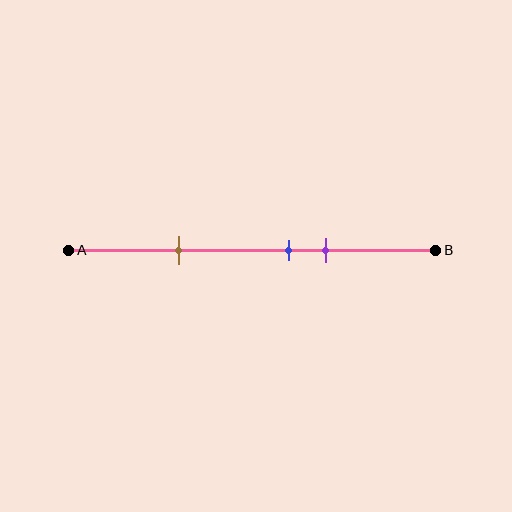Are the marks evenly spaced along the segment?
No, the marks are not evenly spaced.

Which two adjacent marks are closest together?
The blue and purple marks are the closest adjacent pair.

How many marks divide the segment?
There are 3 marks dividing the segment.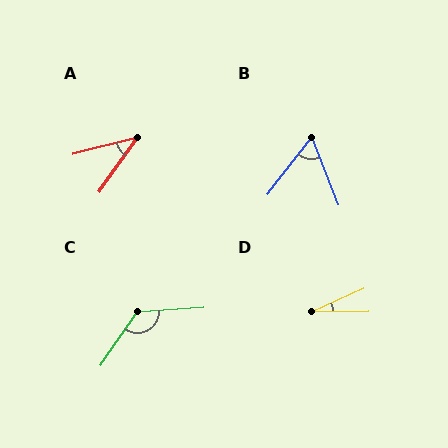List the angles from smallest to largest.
D (24°), A (41°), B (58°), C (128°).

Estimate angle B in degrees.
Approximately 58 degrees.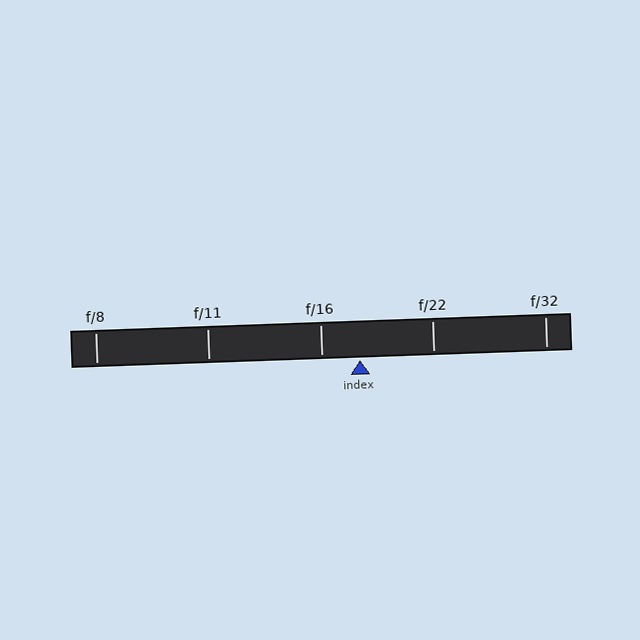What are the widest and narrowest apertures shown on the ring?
The widest aperture shown is f/8 and the narrowest is f/32.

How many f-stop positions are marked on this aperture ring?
There are 5 f-stop positions marked.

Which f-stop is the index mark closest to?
The index mark is closest to f/16.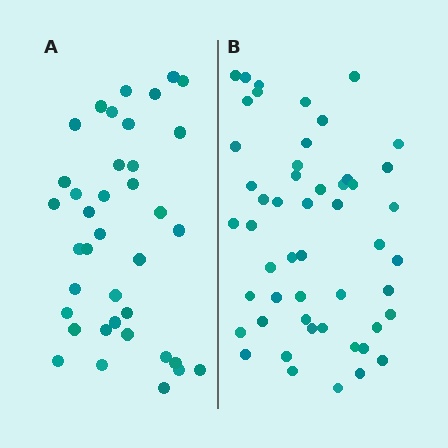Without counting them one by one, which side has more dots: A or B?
Region B (the right region) has more dots.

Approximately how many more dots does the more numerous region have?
Region B has approximately 15 more dots than region A.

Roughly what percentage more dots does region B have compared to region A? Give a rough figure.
About 35% more.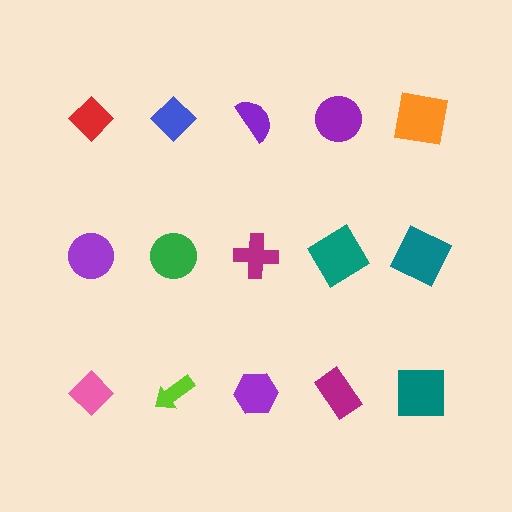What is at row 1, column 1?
A red diamond.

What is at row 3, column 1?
A pink diamond.